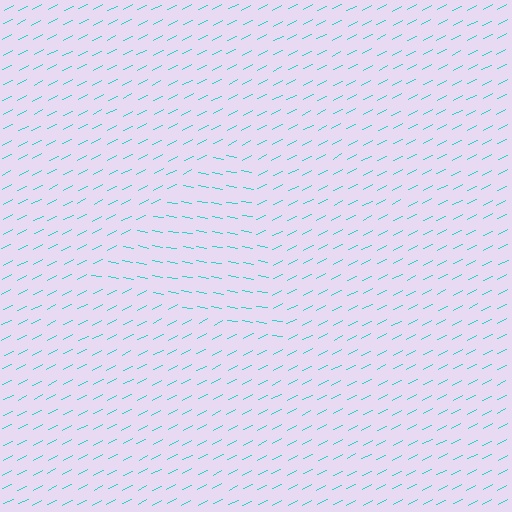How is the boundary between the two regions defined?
The boundary is defined purely by a change in line orientation (approximately 37 degrees difference). All lines are the same color and thickness.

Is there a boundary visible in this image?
Yes, there is a texture boundary formed by a change in line orientation.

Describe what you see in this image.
The image is filled with small cyan line segments. A triangle region in the image has lines oriented differently from the surrounding lines, creating a visible texture boundary.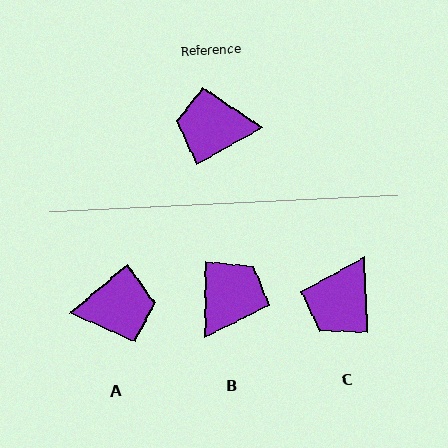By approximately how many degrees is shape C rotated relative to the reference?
Approximately 64 degrees counter-clockwise.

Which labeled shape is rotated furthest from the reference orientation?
A, about 169 degrees away.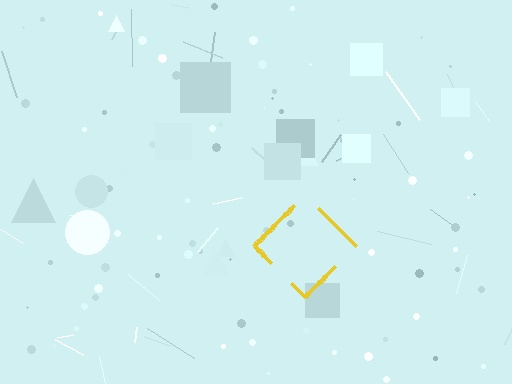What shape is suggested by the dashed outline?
The dashed outline suggests a diamond.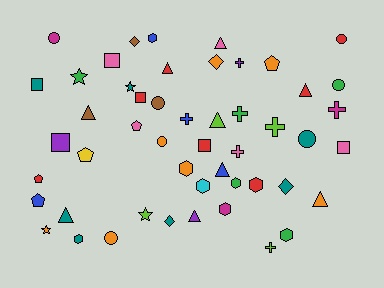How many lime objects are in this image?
There are 4 lime objects.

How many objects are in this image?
There are 50 objects.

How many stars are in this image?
There are 4 stars.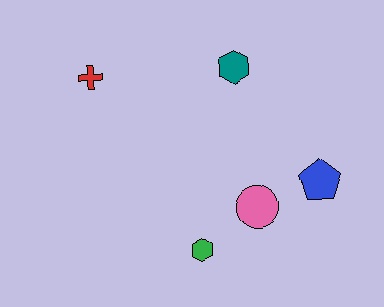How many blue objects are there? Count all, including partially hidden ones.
There is 1 blue object.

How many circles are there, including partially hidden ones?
There is 1 circle.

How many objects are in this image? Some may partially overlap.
There are 5 objects.